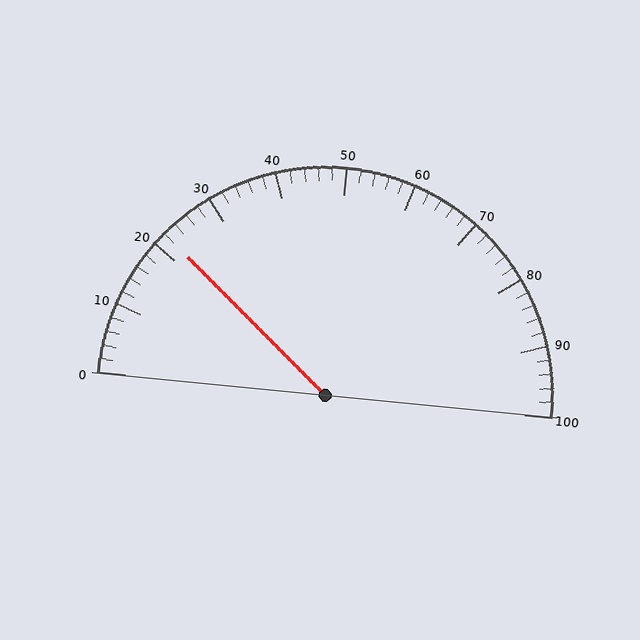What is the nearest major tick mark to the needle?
The nearest major tick mark is 20.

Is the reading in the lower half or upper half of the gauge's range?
The reading is in the lower half of the range (0 to 100).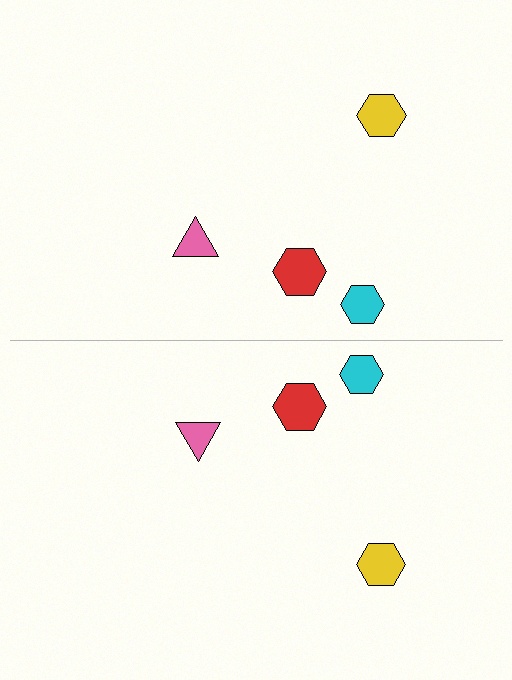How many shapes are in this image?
There are 8 shapes in this image.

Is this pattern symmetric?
Yes, this pattern has bilateral (reflection) symmetry.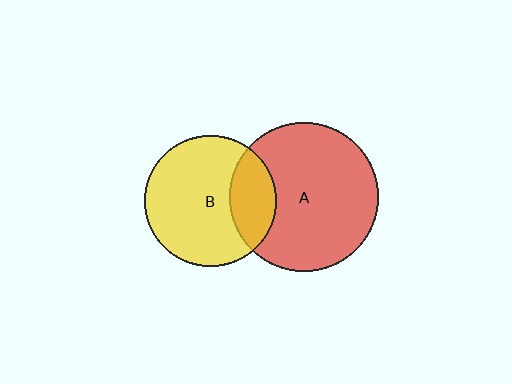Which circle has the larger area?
Circle A (red).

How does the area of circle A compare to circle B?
Approximately 1.3 times.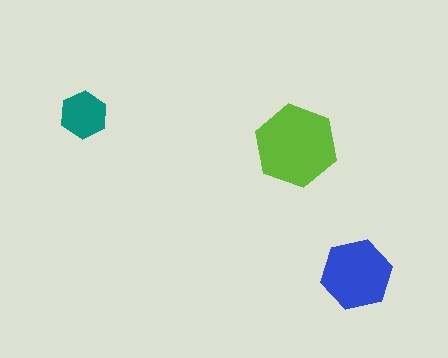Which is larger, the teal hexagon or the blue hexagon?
The blue one.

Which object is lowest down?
The blue hexagon is bottommost.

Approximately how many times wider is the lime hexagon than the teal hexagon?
About 1.5 times wider.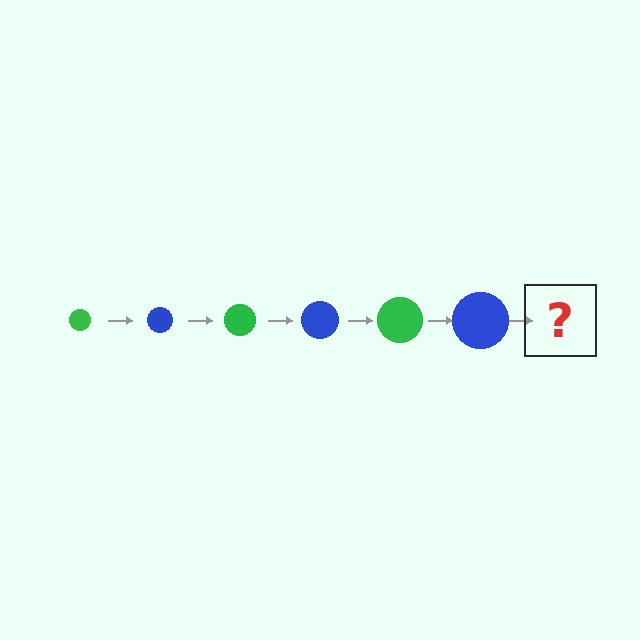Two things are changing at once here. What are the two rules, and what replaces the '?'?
The two rules are that the circle grows larger each step and the color cycles through green and blue. The '?' should be a green circle, larger than the previous one.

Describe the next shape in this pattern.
It should be a green circle, larger than the previous one.